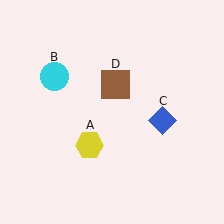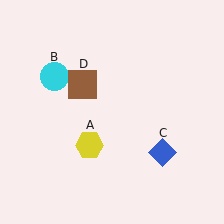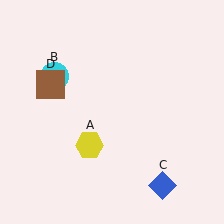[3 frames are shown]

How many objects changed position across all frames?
2 objects changed position: blue diamond (object C), brown square (object D).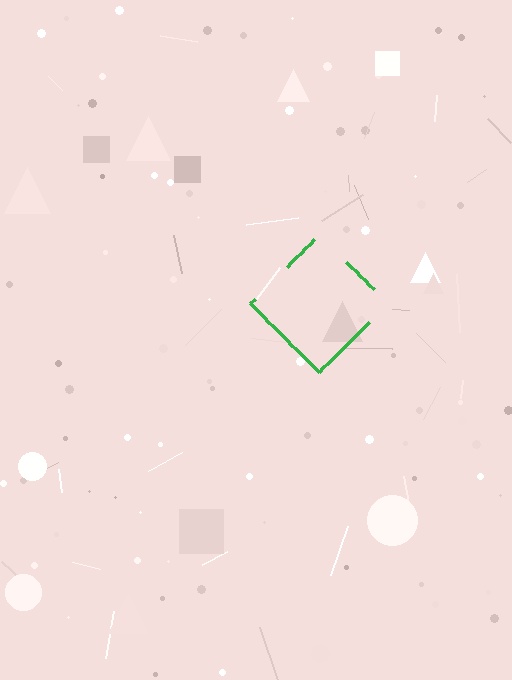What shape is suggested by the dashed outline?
The dashed outline suggests a diamond.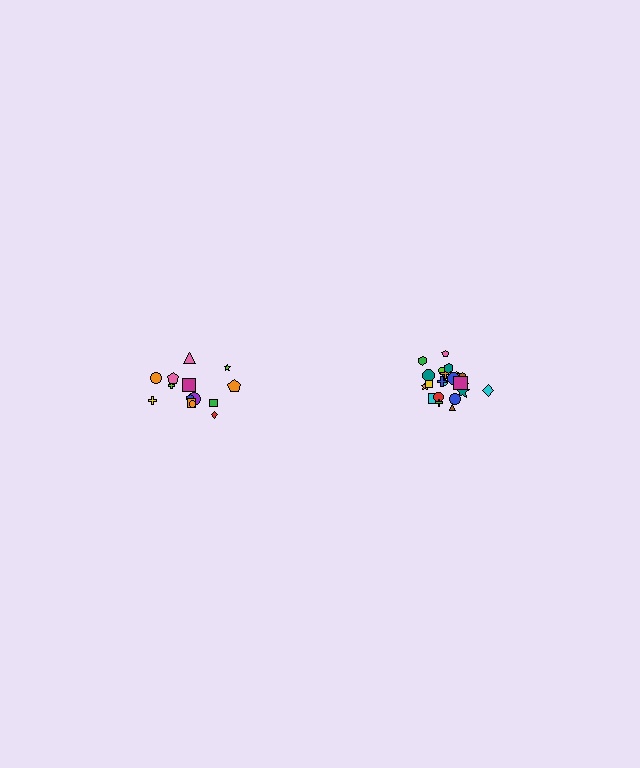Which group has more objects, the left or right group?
The right group.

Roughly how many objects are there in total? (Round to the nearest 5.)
Roughly 40 objects in total.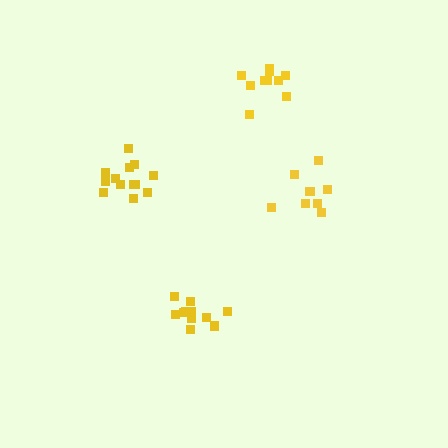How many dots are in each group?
Group 1: 13 dots, Group 2: 11 dots, Group 3: 8 dots, Group 4: 10 dots (42 total).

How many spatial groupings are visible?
There are 4 spatial groupings.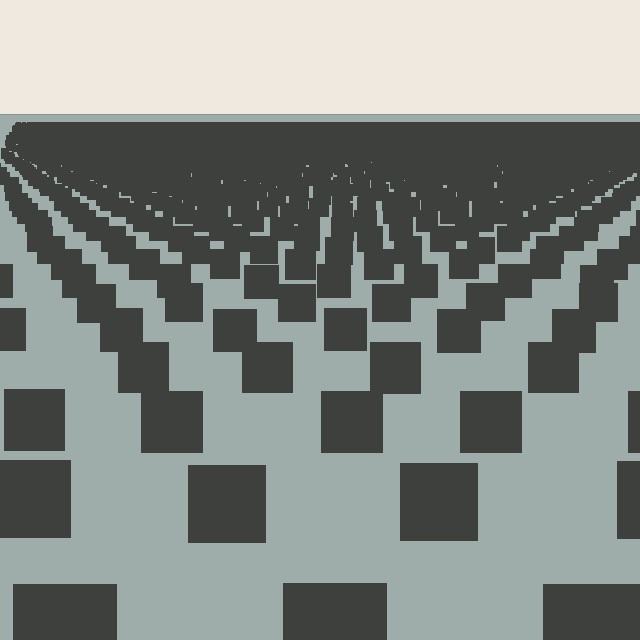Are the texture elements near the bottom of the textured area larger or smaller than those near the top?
Larger. Near the bottom, elements are closer to the viewer and appear at a bigger on-screen size.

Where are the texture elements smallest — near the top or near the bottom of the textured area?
Near the top.